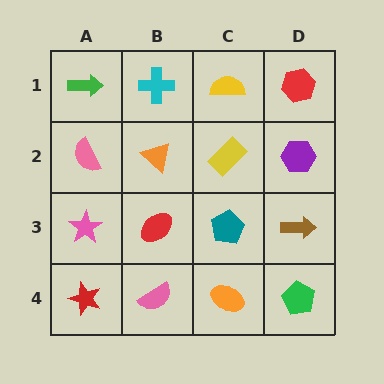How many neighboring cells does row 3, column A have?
3.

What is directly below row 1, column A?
A pink semicircle.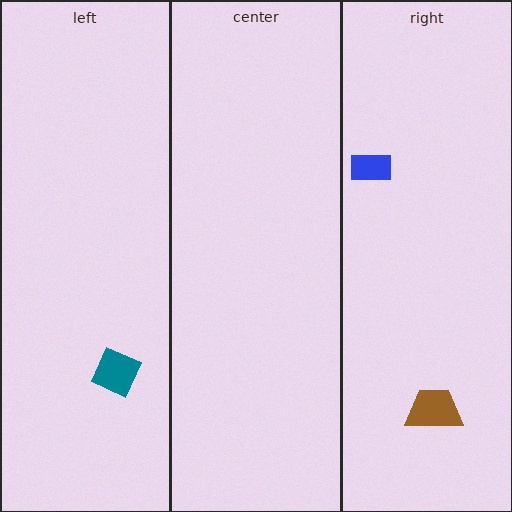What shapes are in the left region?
The teal diamond.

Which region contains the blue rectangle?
The right region.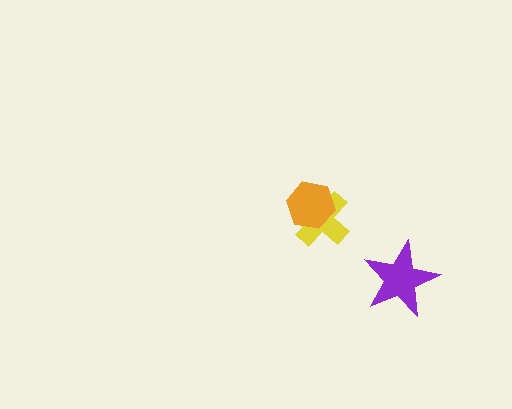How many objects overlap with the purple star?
0 objects overlap with the purple star.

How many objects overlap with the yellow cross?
1 object overlaps with the yellow cross.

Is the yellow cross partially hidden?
Yes, it is partially covered by another shape.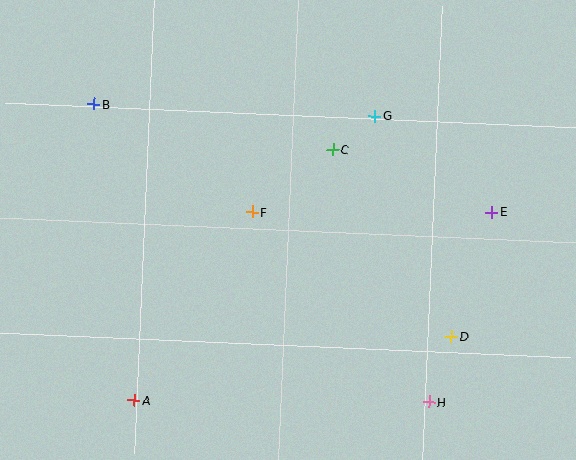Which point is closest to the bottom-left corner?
Point A is closest to the bottom-left corner.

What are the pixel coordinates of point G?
Point G is at (375, 116).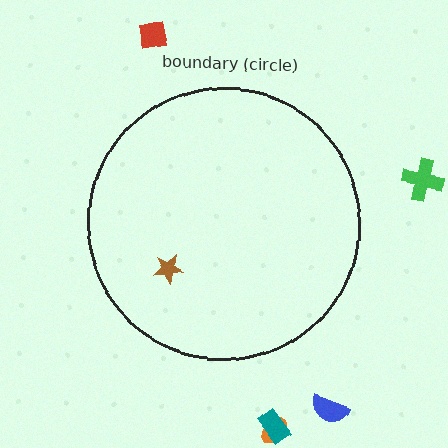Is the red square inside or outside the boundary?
Outside.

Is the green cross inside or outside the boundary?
Outside.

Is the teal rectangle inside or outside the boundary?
Outside.